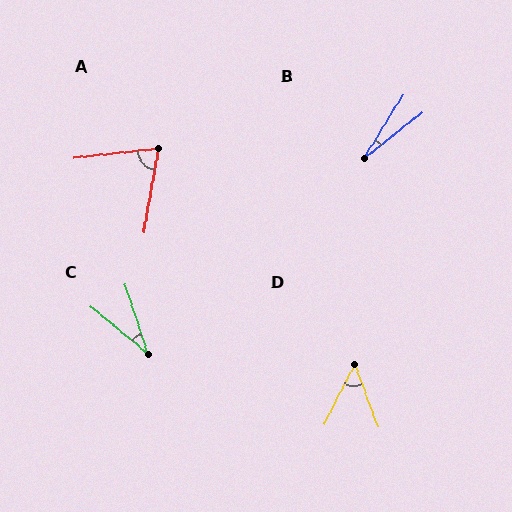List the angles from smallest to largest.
B (20°), C (32°), D (47°), A (74°).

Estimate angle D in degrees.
Approximately 47 degrees.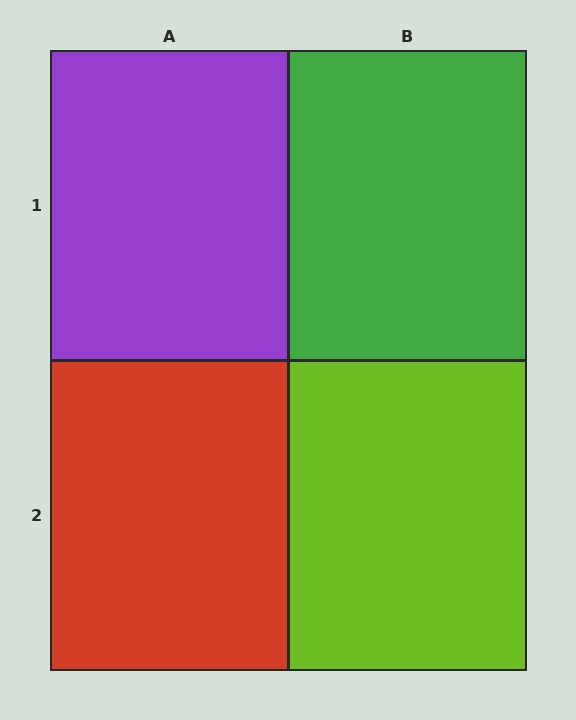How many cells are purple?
1 cell is purple.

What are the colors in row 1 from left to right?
Purple, green.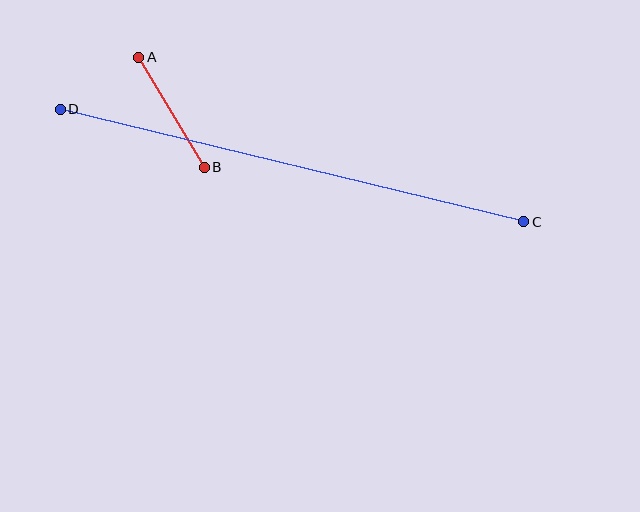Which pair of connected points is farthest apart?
Points C and D are farthest apart.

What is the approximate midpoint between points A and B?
The midpoint is at approximately (171, 112) pixels.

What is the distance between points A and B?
The distance is approximately 128 pixels.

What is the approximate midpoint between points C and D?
The midpoint is at approximately (292, 165) pixels.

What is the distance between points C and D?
The distance is approximately 477 pixels.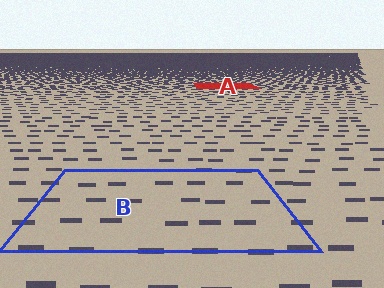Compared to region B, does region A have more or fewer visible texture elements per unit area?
Region A has more texture elements per unit area — they are packed more densely because it is farther away.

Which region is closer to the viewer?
Region B is closer. The texture elements there are larger and more spread out.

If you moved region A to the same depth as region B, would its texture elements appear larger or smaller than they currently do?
They would appear larger. At a closer depth, the same texture elements are projected at a bigger on-screen size.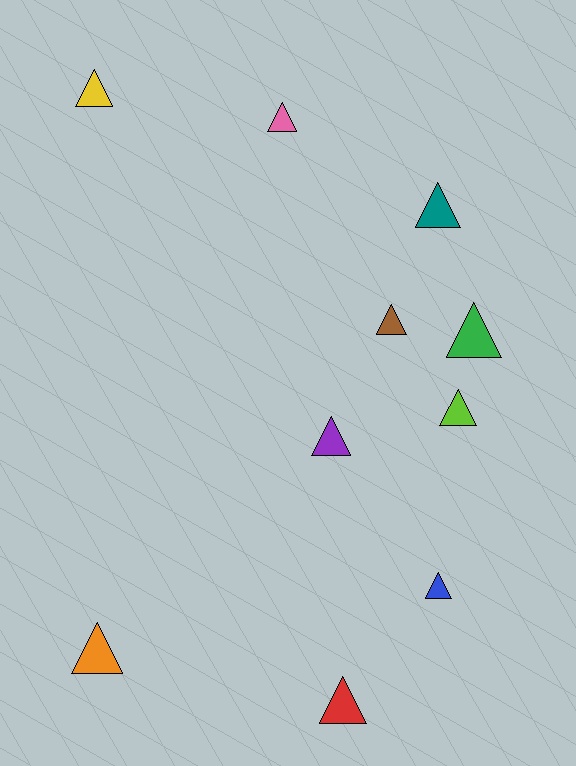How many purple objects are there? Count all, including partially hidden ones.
There is 1 purple object.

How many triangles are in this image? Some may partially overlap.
There are 10 triangles.